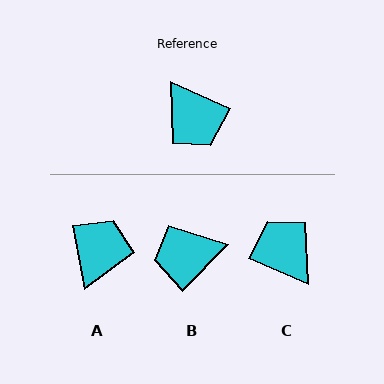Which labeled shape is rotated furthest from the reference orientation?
C, about 179 degrees away.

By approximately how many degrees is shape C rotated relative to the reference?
Approximately 179 degrees clockwise.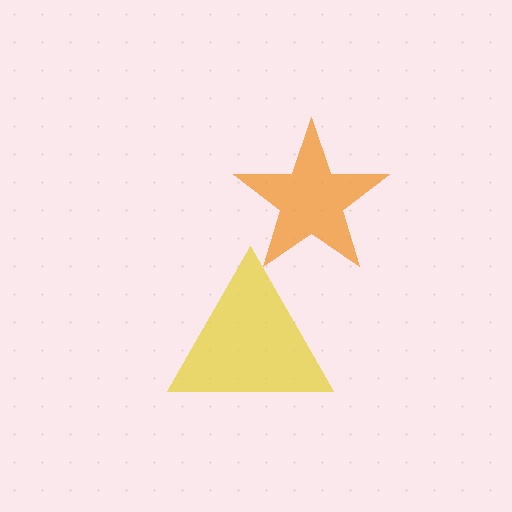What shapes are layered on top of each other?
The layered shapes are: a yellow triangle, an orange star.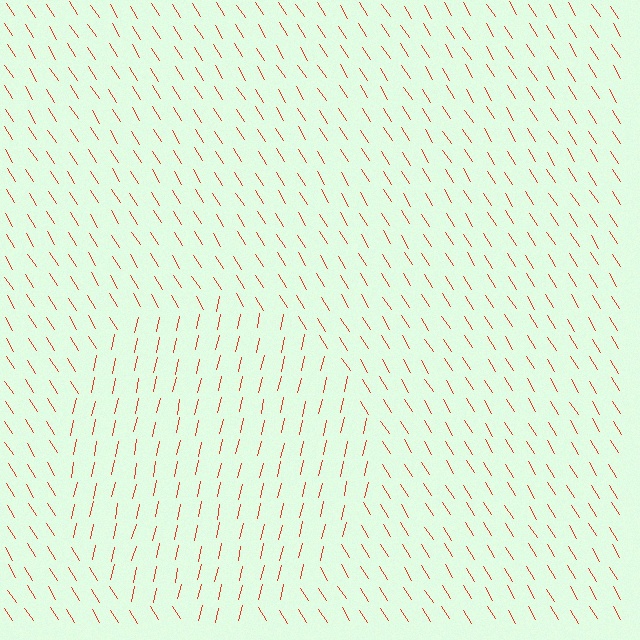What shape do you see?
I see a circle.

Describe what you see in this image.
The image is filled with small red line segments. A circle region in the image has lines oriented differently from the surrounding lines, creating a visible texture boundary.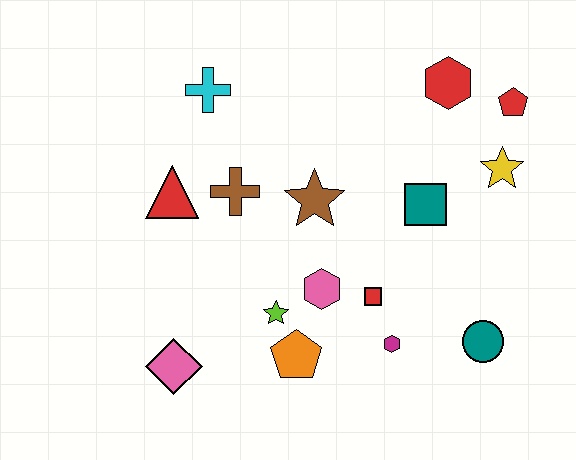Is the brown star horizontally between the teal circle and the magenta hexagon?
No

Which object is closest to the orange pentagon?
The lime star is closest to the orange pentagon.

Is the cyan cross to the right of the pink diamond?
Yes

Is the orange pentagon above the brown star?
No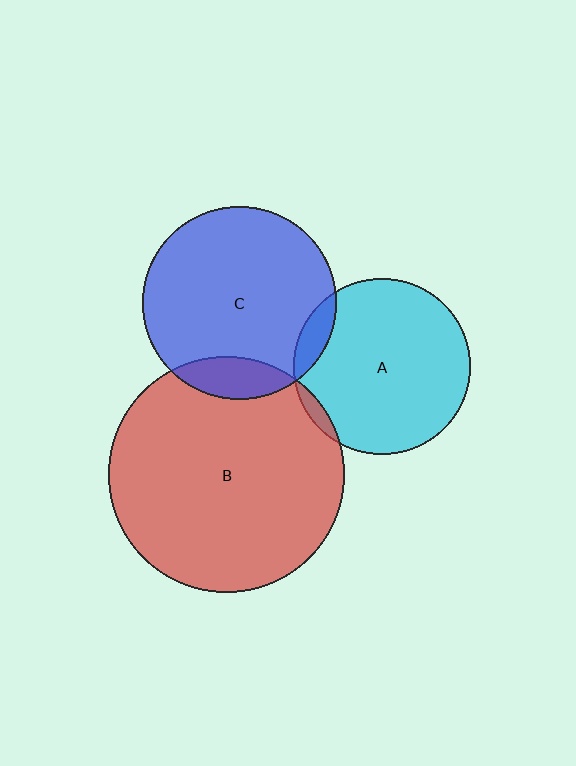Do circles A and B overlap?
Yes.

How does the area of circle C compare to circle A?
Approximately 1.2 times.